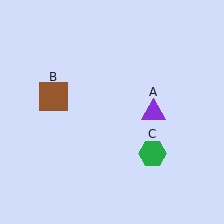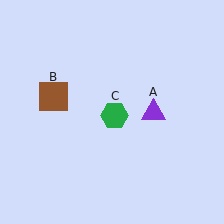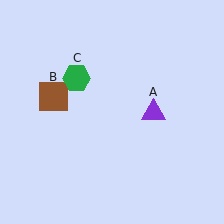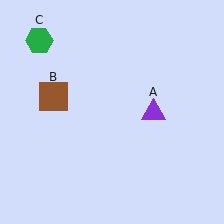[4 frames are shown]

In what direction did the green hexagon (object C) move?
The green hexagon (object C) moved up and to the left.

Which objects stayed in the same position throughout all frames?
Purple triangle (object A) and brown square (object B) remained stationary.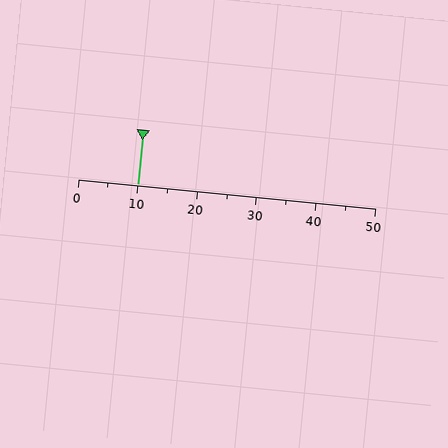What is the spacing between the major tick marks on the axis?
The major ticks are spaced 10 apart.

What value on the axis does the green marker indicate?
The marker indicates approximately 10.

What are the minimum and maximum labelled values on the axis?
The axis runs from 0 to 50.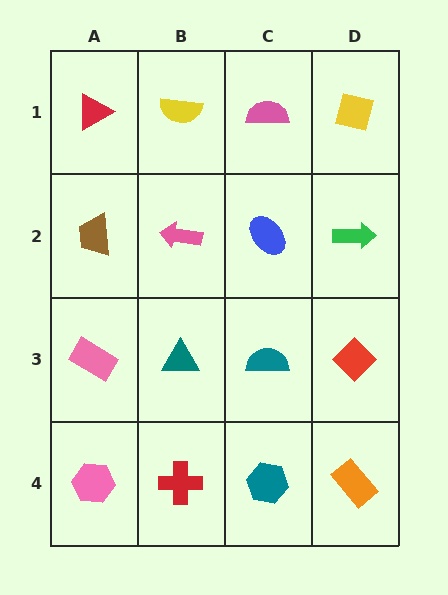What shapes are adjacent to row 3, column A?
A brown trapezoid (row 2, column A), a pink hexagon (row 4, column A), a teal triangle (row 3, column B).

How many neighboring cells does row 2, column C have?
4.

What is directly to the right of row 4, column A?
A red cross.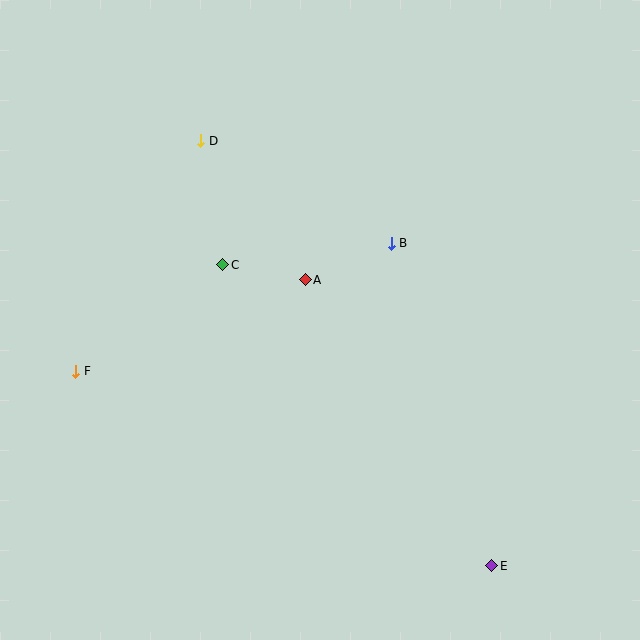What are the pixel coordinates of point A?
Point A is at (305, 280).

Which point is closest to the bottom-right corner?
Point E is closest to the bottom-right corner.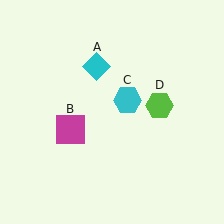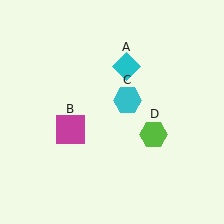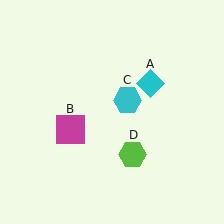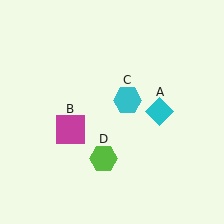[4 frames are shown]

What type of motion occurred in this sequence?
The cyan diamond (object A), lime hexagon (object D) rotated clockwise around the center of the scene.